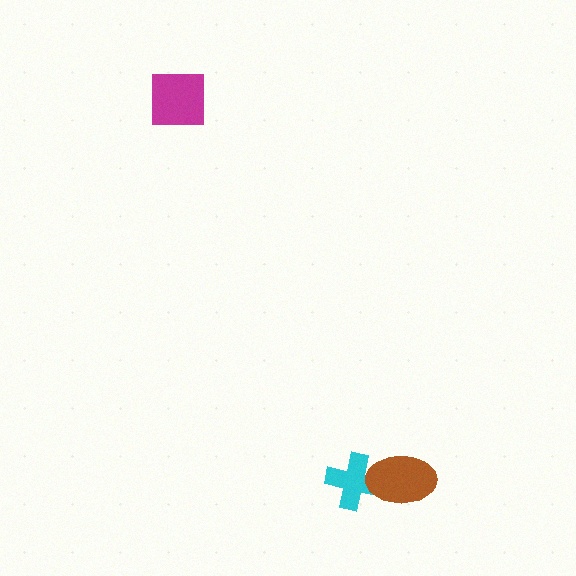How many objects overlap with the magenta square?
0 objects overlap with the magenta square.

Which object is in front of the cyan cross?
The brown ellipse is in front of the cyan cross.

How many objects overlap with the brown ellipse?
1 object overlaps with the brown ellipse.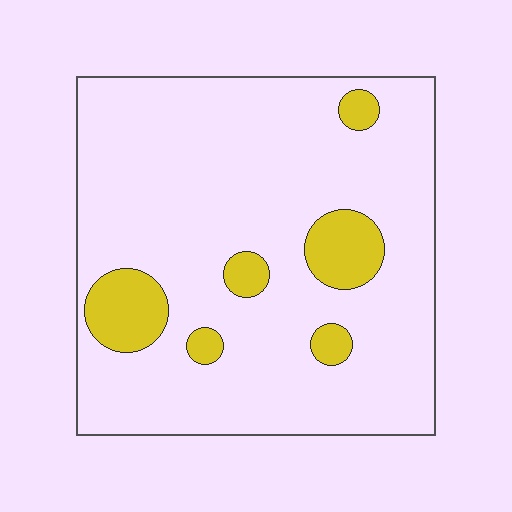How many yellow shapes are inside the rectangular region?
6.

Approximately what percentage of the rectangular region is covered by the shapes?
Approximately 15%.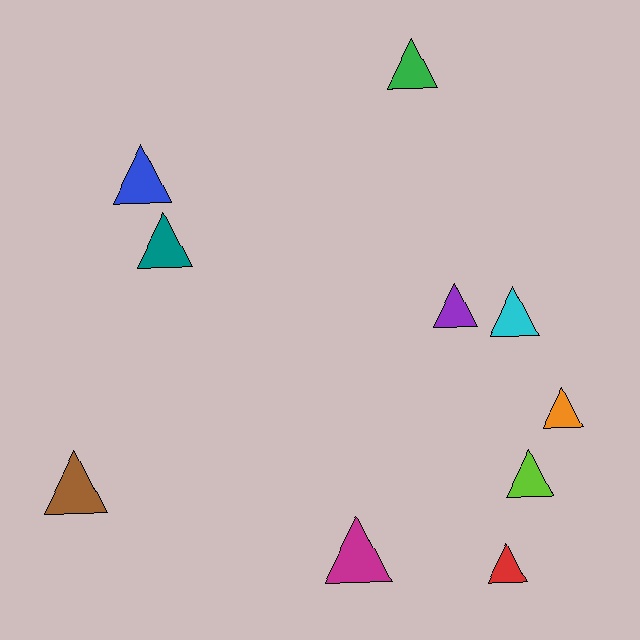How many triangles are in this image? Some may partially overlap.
There are 10 triangles.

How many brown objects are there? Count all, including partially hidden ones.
There is 1 brown object.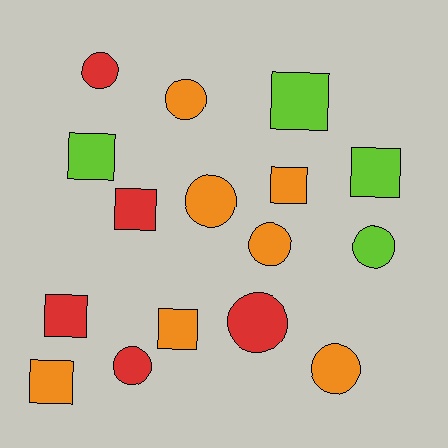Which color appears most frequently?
Orange, with 7 objects.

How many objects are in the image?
There are 16 objects.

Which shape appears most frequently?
Circle, with 8 objects.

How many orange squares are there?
There are 3 orange squares.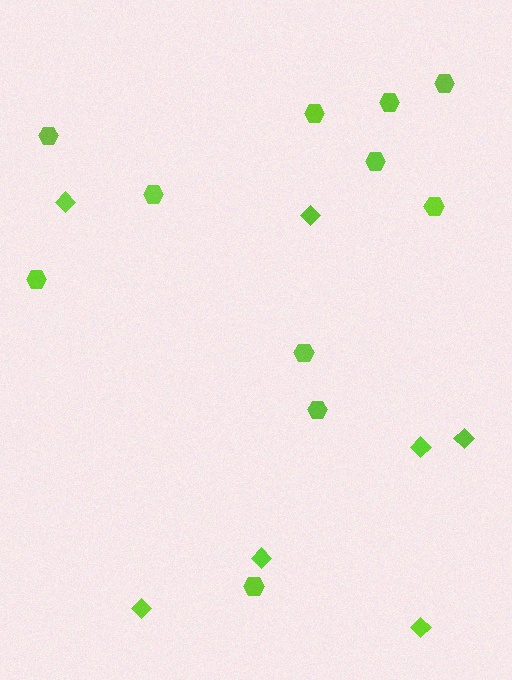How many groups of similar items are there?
There are 2 groups: one group of diamonds (7) and one group of hexagons (11).